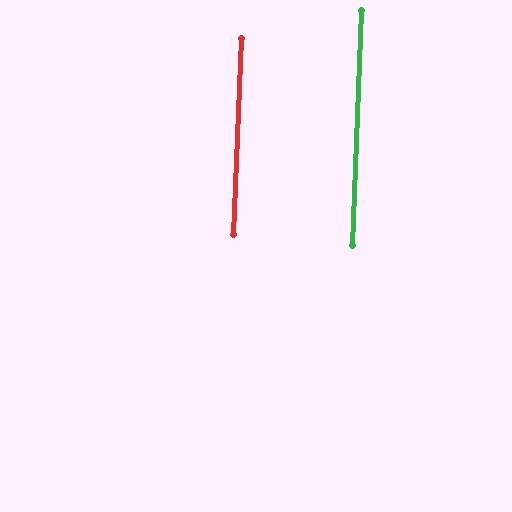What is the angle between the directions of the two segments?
Approximately 0 degrees.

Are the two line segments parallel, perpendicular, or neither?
Parallel — their directions differ by only 0.0°.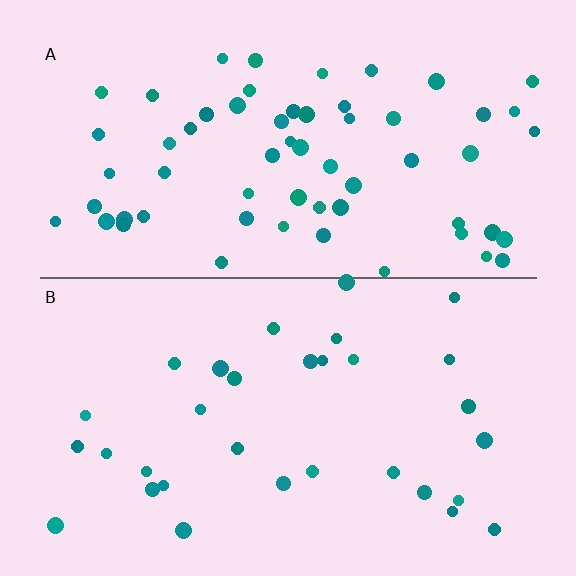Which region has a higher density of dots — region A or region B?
A (the top).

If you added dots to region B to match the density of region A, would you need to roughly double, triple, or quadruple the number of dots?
Approximately double.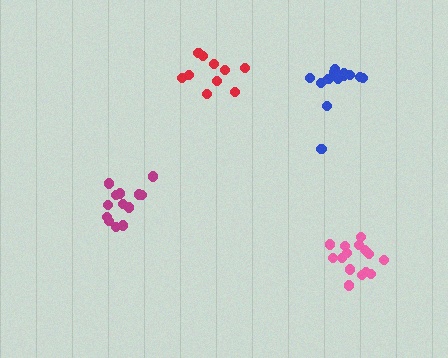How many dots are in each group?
Group 1: 15 dots, Group 2: 10 dots, Group 3: 13 dots, Group 4: 14 dots (52 total).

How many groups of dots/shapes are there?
There are 4 groups.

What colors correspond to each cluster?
The clusters are colored: pink, red, magenta, blue.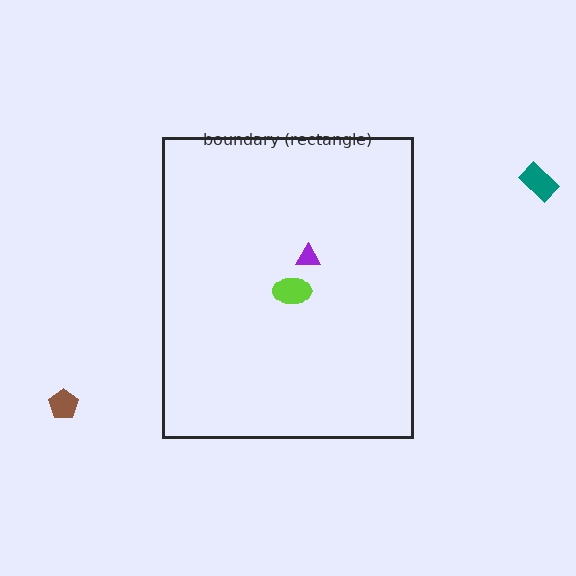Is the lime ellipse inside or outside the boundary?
Inside.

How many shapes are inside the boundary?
2 inside, 2 outside.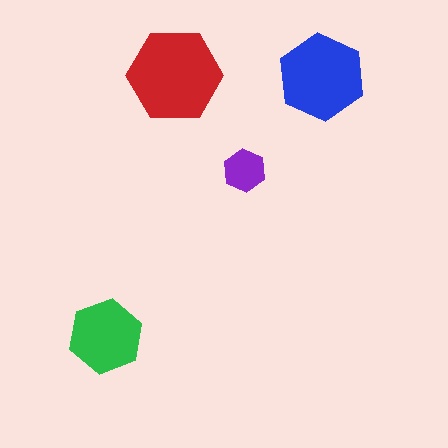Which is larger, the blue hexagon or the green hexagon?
The blue one.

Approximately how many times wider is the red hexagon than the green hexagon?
About 1.5 times wider.